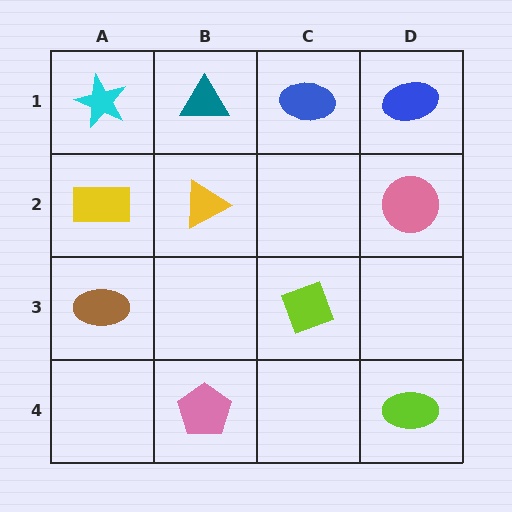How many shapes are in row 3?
2 shapes.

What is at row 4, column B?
A pink pentagon.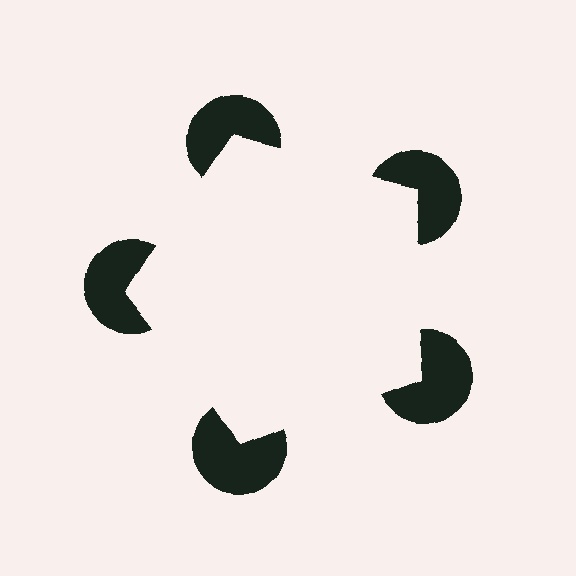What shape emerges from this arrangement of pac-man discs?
An illusory pentagon — its edges are inferred from the aligned wedge cuts in the pac-man discs, not physically drawn.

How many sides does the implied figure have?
5 sides.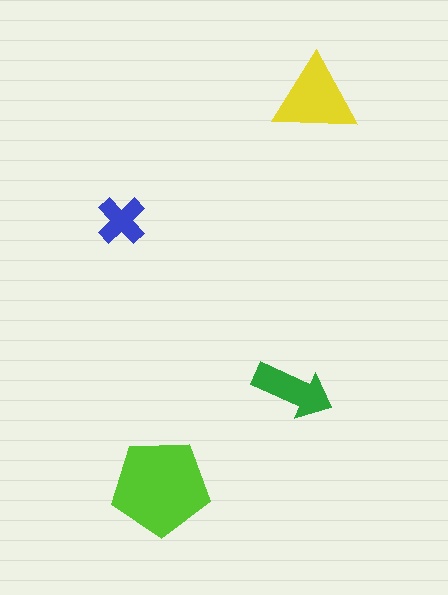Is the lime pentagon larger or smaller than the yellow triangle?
Larger.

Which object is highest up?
The yellow triangle is topmost.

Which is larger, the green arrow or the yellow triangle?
The yellow triangle.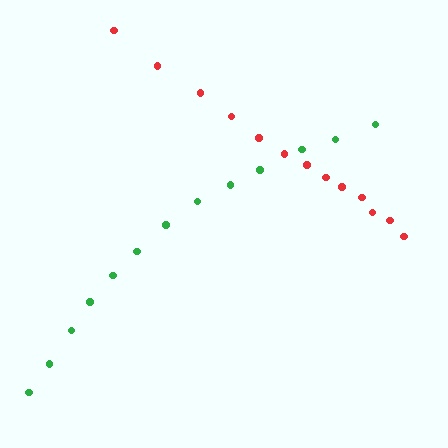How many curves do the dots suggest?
There are 2 distinct paths.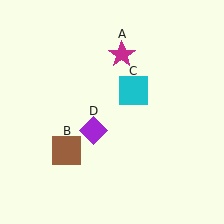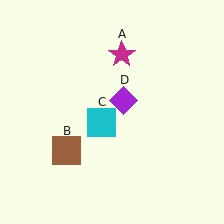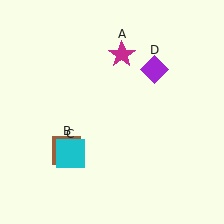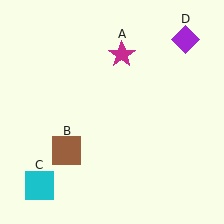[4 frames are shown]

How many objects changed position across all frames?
2 objects changed position: cyan square (object C), purple diamond (object D).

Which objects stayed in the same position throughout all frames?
Magenta star (object A) and brown square (object B) remained stationary.